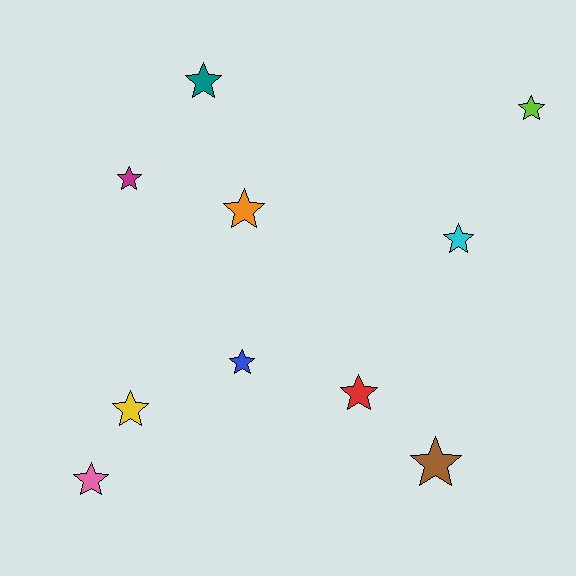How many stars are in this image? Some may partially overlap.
There are 10 stars.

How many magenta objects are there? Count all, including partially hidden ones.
There is 1 magenta object.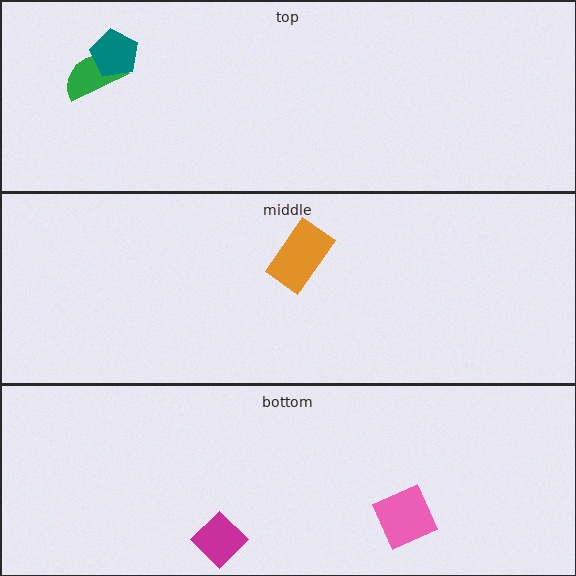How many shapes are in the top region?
2.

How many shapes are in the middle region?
1.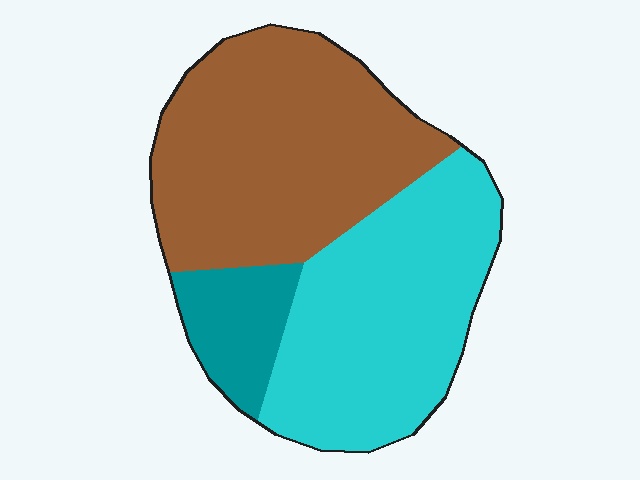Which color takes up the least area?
Teal, at roughly 10%.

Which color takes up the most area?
Brown, at roughly 45%.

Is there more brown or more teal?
Brown.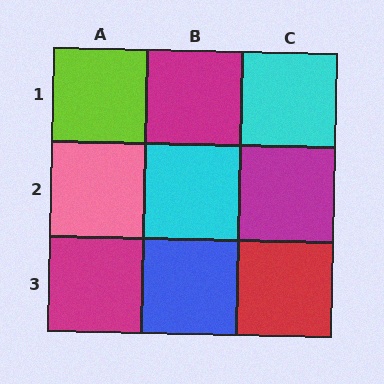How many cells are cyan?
2 cells are cyan.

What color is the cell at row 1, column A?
Lime.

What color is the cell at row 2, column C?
Magenta.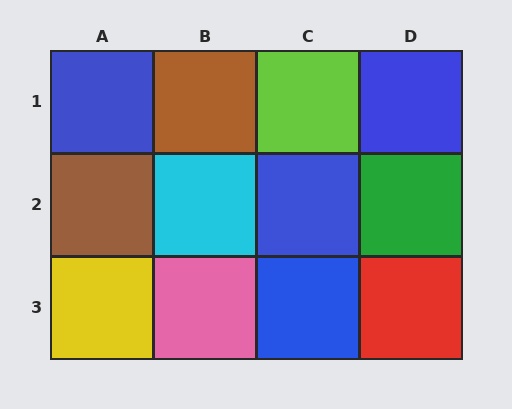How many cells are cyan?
1 cell is cyan.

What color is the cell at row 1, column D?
Blue.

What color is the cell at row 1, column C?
Lime.